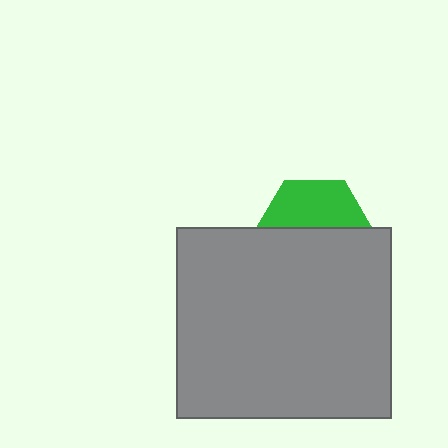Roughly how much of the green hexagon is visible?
A small part of it is visible (roughly 44%).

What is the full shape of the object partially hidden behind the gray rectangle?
The partially hidden object is a green hexagon.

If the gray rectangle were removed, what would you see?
You would see the complete green hexagon.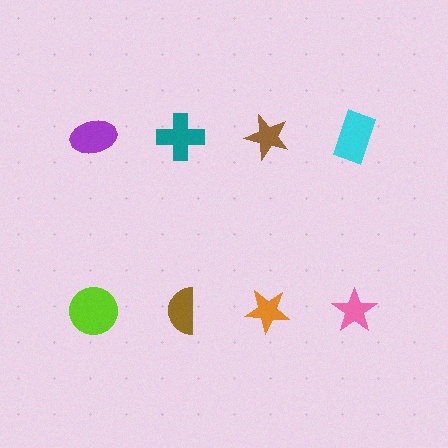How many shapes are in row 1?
4 shapes.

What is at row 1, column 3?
A brown star.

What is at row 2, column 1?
A lime circle.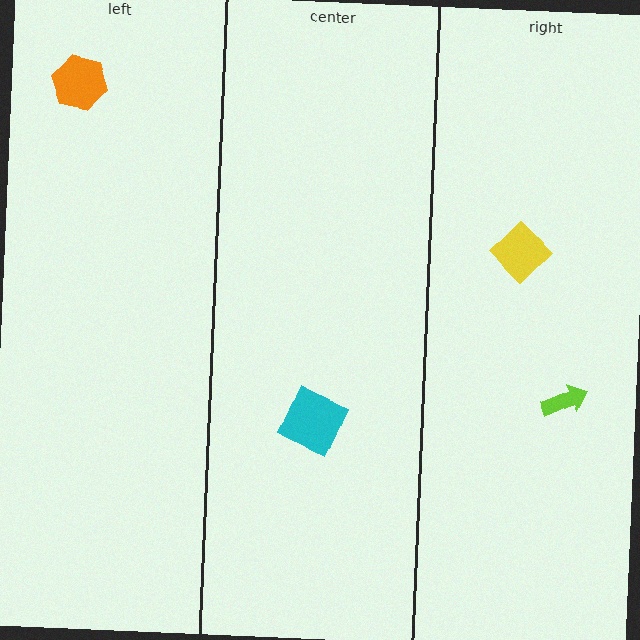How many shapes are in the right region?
2.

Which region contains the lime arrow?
The right region.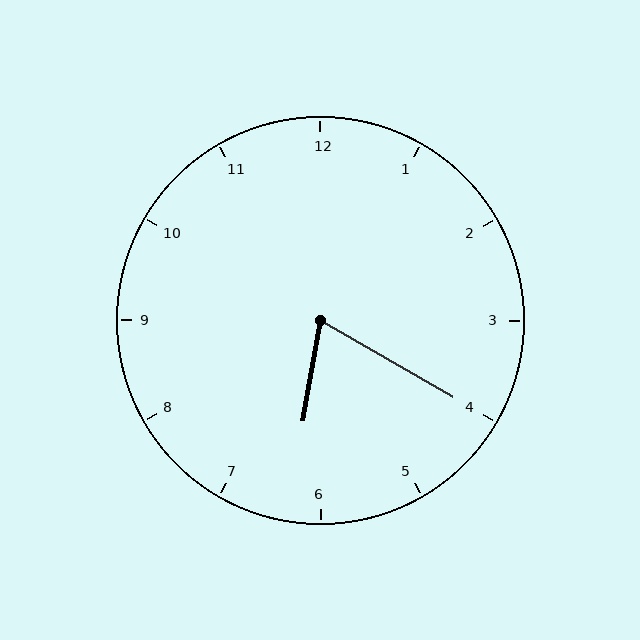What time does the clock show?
6:20.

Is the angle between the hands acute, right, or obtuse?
It is acute.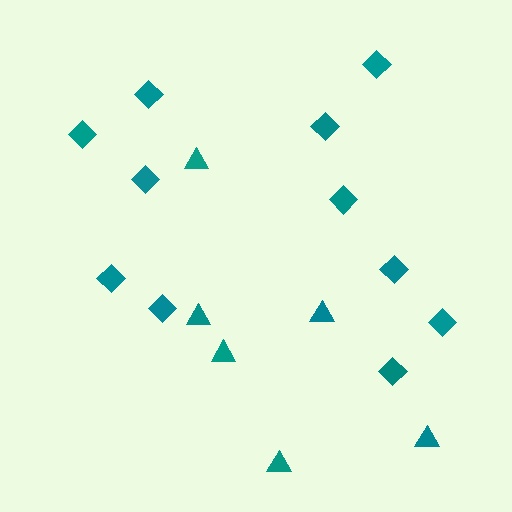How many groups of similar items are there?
There are 2 groups: one group of diamonds (11) and one group of triangles (6).